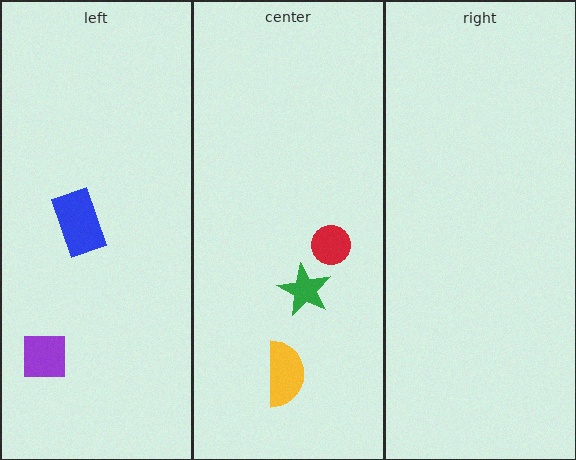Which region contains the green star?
The center region.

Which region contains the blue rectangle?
The left region.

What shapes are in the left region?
The blue rectangle, the purple square.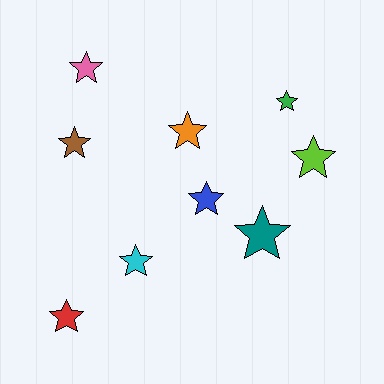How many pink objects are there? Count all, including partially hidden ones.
There is 1 pink object.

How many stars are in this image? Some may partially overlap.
There are 9 stars.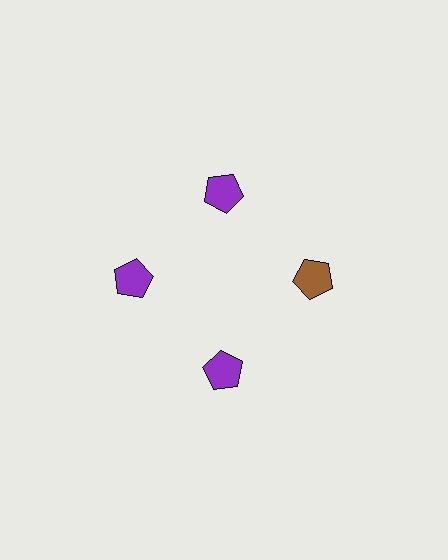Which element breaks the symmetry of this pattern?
The brown pentagon at roughly the 3 o'clock position breaks the symmetry. All other shapes are purple pentagons.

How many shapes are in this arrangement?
There are 4 shapes arranged in a ring pattern.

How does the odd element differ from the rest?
It has a different color: brown instead of purple.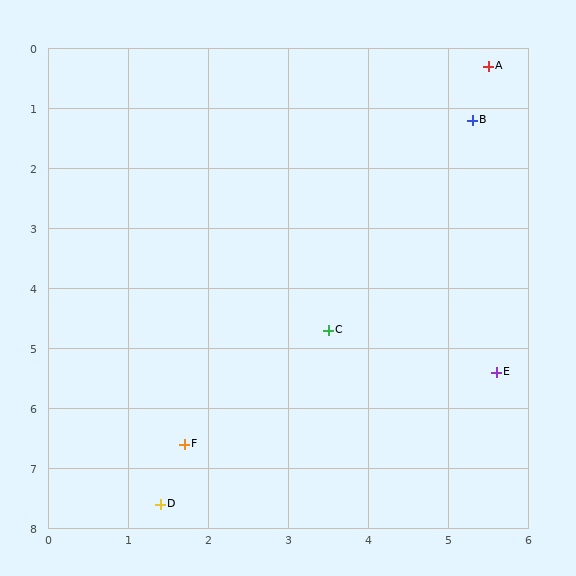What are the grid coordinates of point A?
Point A is at approximately (5.5, 0.3).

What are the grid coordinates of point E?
Point E is at approximately (5.6, 5.4).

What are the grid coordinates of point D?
Point D is at approximately (1.4, 7.6).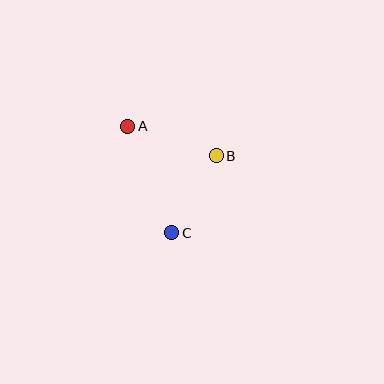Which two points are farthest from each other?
Points A and C are farthest from each other.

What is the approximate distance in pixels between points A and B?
The distance between A and B is approximately 93 pixels.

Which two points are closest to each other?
Points B and C are closest to each other.